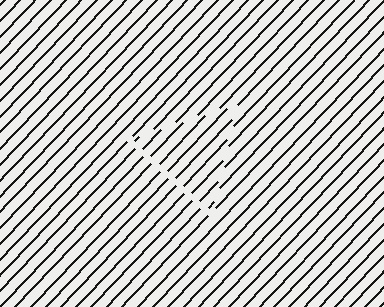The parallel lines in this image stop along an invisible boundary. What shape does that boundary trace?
An illusory triangle. The interior of the shape contains the same grating, shifted by half a period — the contour is defined by the phase discontinuity where line-ends from the inner and outer gratings abut.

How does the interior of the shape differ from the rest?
The interior of the shape contains the same grating, shifted by half a period — the contour is defined by the phase discontinuity where line-ends from the inner and outer gratings abut.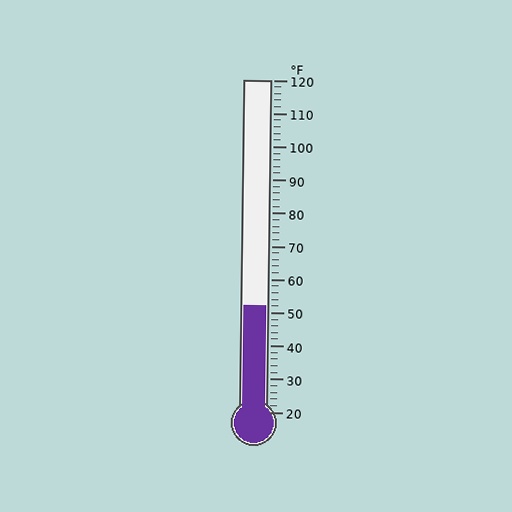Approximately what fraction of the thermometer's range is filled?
The thermometer is filled to approximately 30% of its range.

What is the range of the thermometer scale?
The thermometer scale ranges from 20°F to 120°F.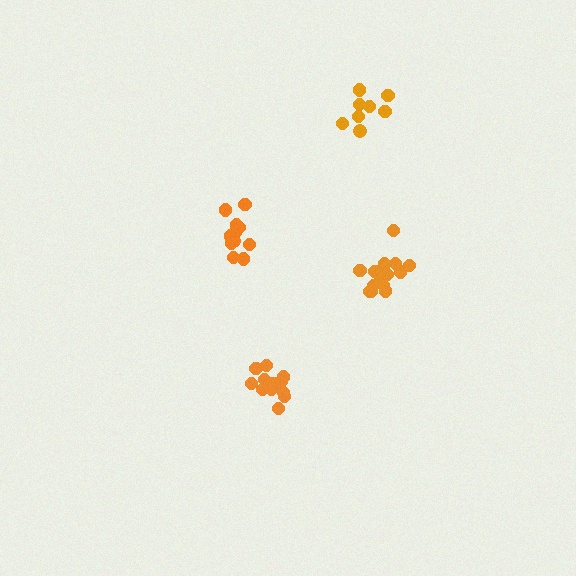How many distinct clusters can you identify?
There are 4 distinct clusters.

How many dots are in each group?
Group 1: 14 dots, Group 2: 14 dots, Group 3: 8 dots, Group 4: 12 dots (48 total).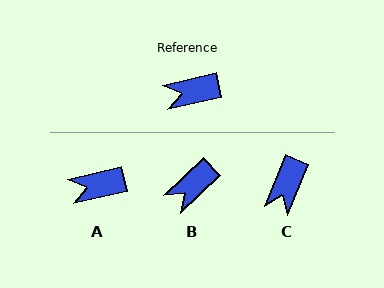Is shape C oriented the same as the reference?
No, it is off by about 55 degrees.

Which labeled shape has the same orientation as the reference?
A.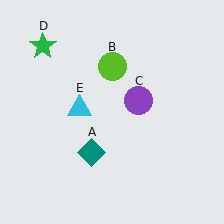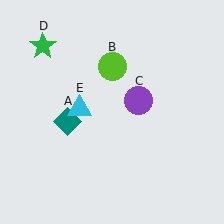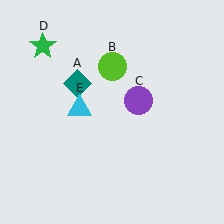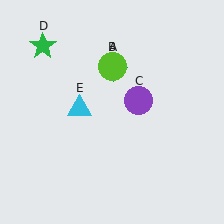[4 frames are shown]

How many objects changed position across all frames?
1 object changed position: teal diamond (object A).